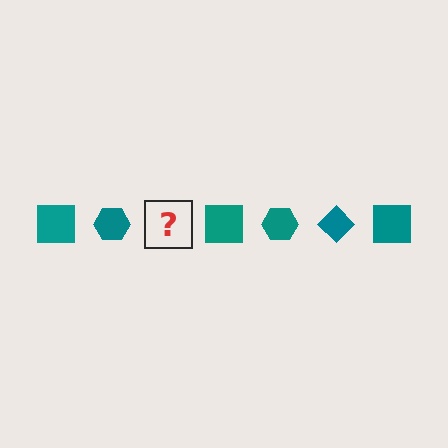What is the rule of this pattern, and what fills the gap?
The rule is that the pattern cycles through square, hexagon, diamond shapes in teal. The gap should be filled with a teal diamond.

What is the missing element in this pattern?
The missing element is a teal diamond.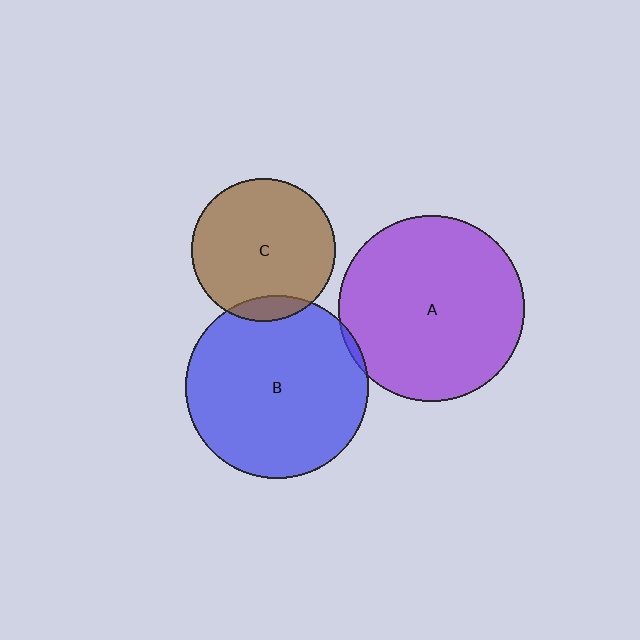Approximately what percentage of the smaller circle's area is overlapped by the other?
Approximately 5%.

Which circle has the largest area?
Circle A (purple).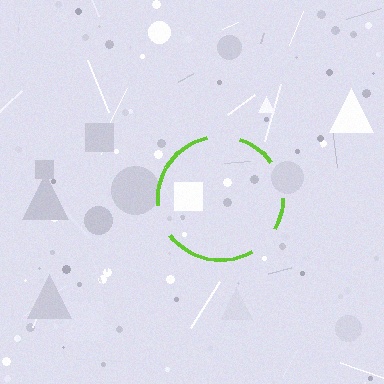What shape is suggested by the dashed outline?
The dashed outline suggests a circle.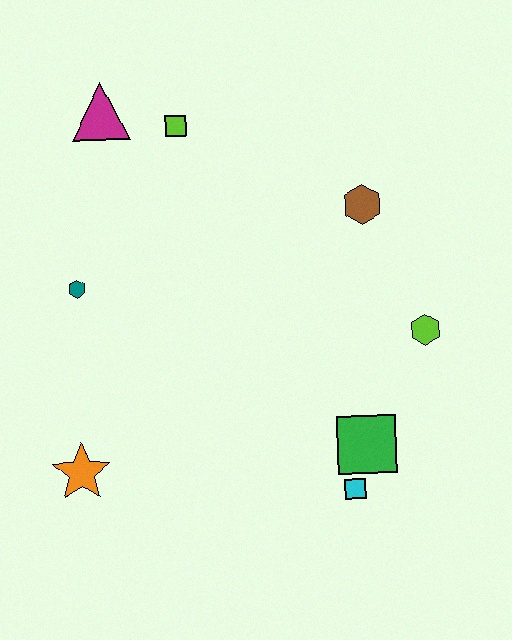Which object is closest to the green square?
The cyan square is closest to the green square.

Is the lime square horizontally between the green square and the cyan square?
No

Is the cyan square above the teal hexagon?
No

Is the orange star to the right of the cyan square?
No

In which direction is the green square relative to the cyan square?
The green square is above the cyan square.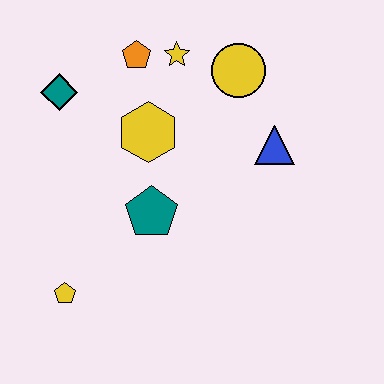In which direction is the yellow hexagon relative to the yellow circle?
The yellow hexagon is to the left of the yellow circle.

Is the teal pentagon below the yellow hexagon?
Yes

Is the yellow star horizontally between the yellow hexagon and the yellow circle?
Yes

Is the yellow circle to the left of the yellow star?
No